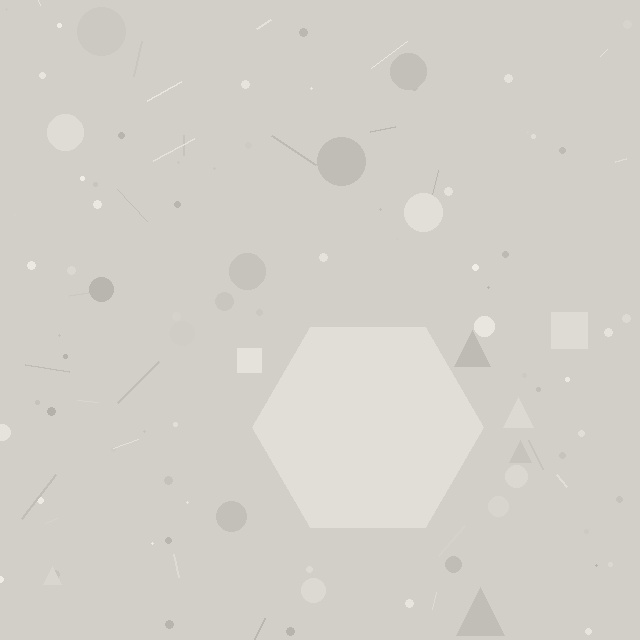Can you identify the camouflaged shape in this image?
The camouflaged shape is a hexagon.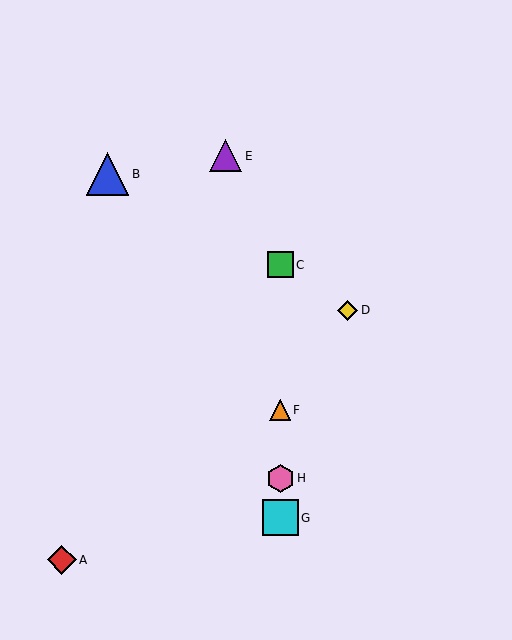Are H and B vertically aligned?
No, H is at x≈280 and B is at x≈108.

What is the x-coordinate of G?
Object G is at x≈280.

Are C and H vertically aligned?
Yes, both are at x≈280.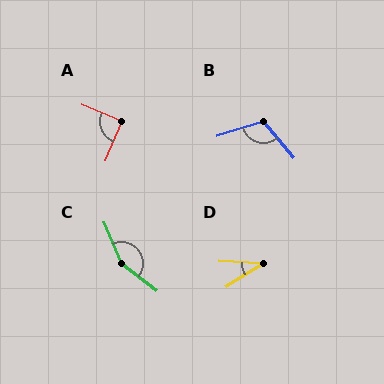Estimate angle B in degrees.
Approximately 113 degrees.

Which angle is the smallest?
D, at approximately 35 degrees.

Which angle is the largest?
C, at approximately 151 degrees.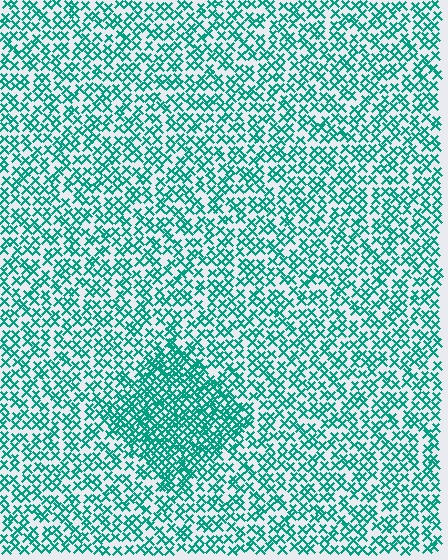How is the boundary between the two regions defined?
The boundary is defined by a change in element density (approximately 2.0x ratio). All elements are the same color, size, and shape.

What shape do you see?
I see a diamond.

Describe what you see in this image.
The image contains small teal elements arranged at two different densities. A diamond-shaped region is visible where the elements are more densely packed than the surrounding area.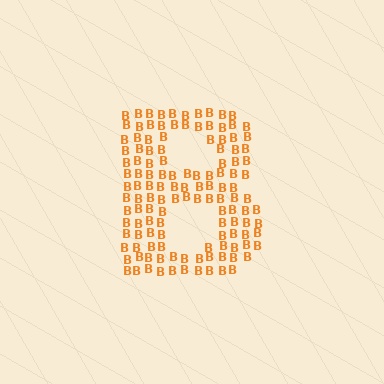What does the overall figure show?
The overall figure shows the letter B.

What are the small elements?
The small elements are letter B's.